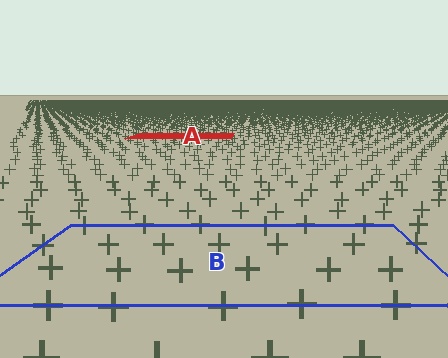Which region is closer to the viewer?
Region B is closer. The texture elements there are larger and more spread out.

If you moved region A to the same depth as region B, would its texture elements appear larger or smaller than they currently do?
They would appear larger. At a closer depth, the same texture elements are projected at a bigger on-screen size.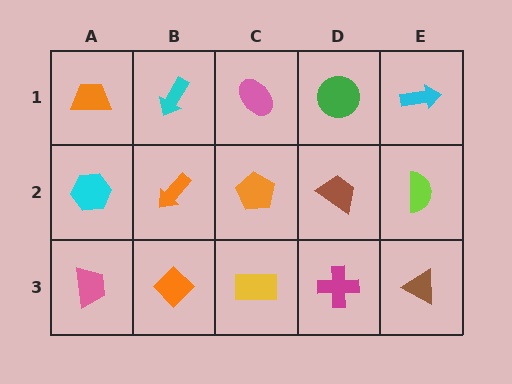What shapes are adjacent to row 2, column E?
A cyan arrow (row 1, column E), a brown triangle (row 3, column E), a brown trapezoid (row 2, column D).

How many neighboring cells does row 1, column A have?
2.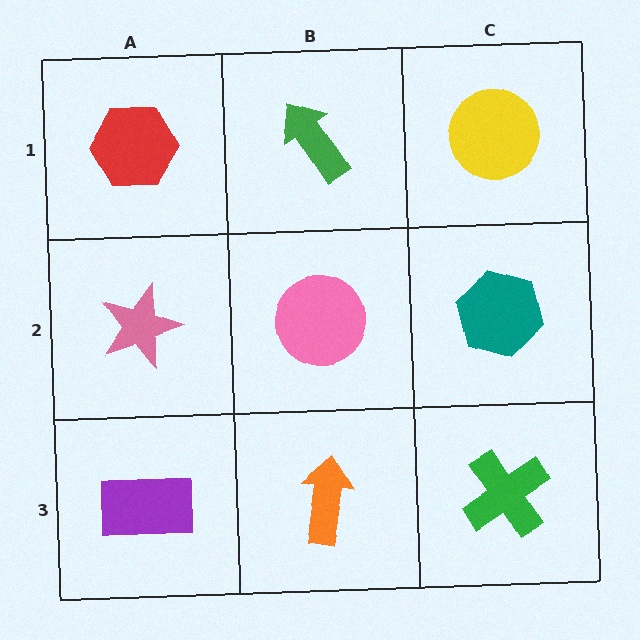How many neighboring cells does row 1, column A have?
2.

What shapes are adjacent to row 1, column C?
A teal hexagon (row 2, column C), a green arrow (row 1, column B).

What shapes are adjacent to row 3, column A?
A pink star (row 2, column A), an orange arrow (row 3, column B).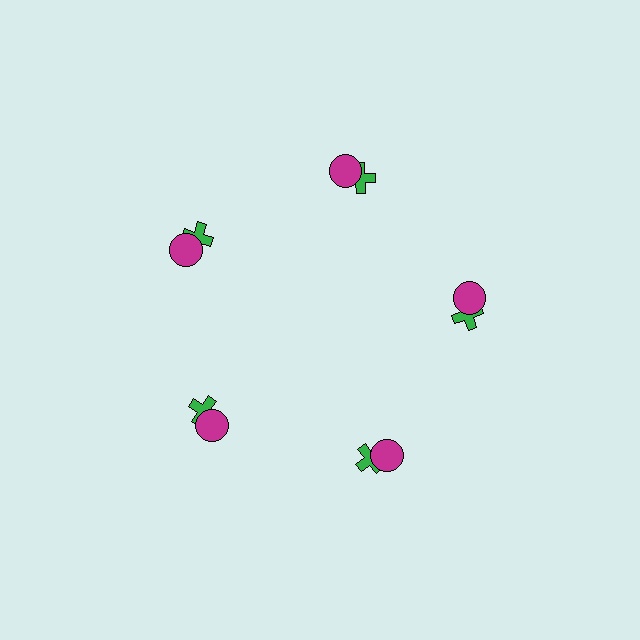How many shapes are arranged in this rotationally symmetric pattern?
There are 10 shapes, arranged in 5 groups of 2.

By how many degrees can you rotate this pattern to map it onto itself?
The pattern maps onto itself every 72 degrees of rotation.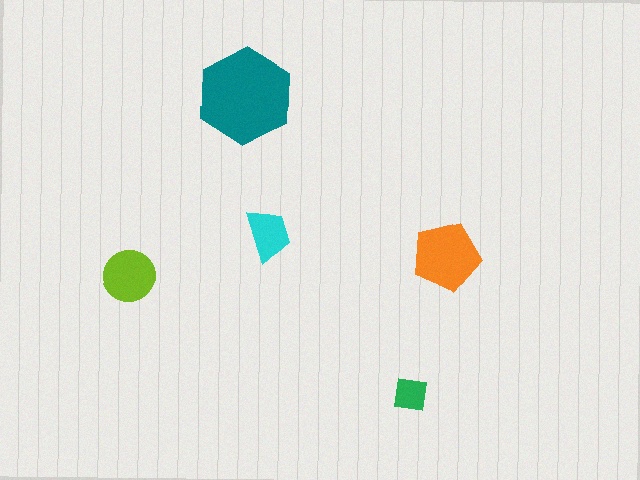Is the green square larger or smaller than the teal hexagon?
Smaller.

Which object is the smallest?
The green square.